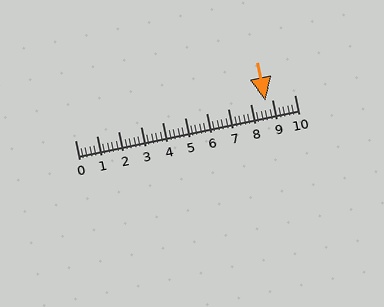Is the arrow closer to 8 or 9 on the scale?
The arrow is closer to 9.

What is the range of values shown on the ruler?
The ruler shows values from 0 to 10.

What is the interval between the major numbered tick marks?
The major tick marks are spaced 1 units apart.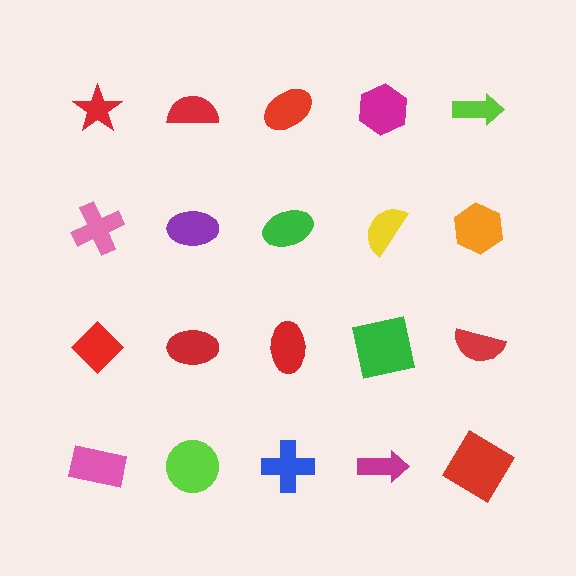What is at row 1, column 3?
A red ellipse.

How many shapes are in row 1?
5 shapes.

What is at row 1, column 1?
A red star.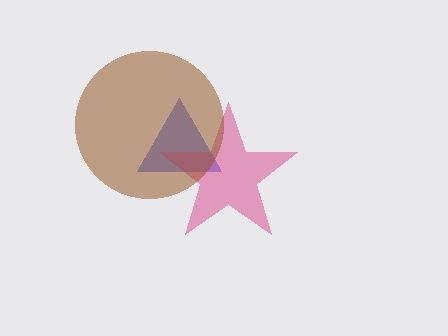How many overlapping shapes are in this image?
There are 3 overlapping shapes in the image.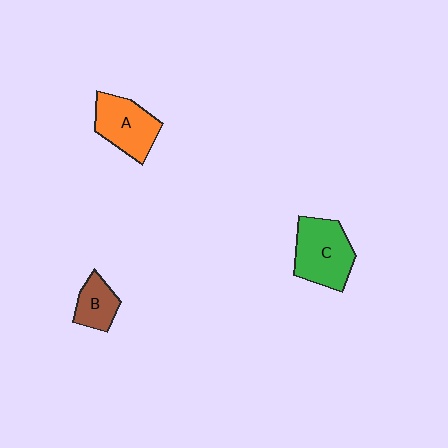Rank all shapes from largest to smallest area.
From largest to smallest: C (green), A (orange), B (brown).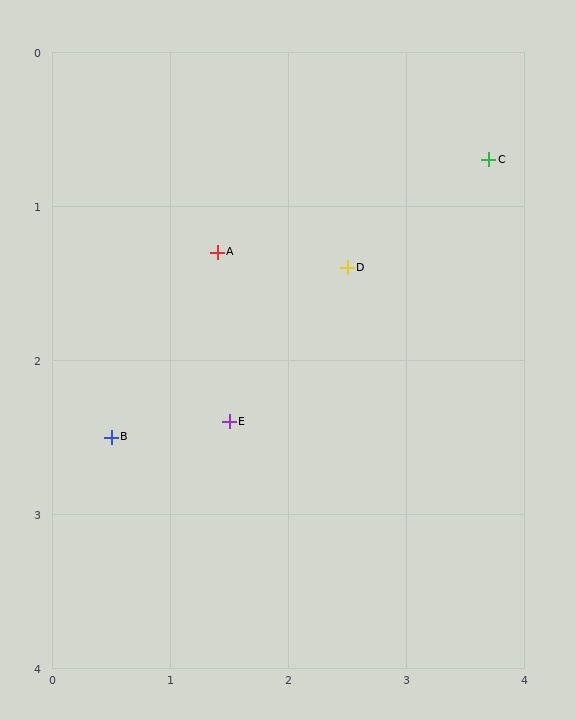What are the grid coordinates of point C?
Point C is at approximately (3.7, 0.7).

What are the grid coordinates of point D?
Point D is at approximately (2.5, 1.4).